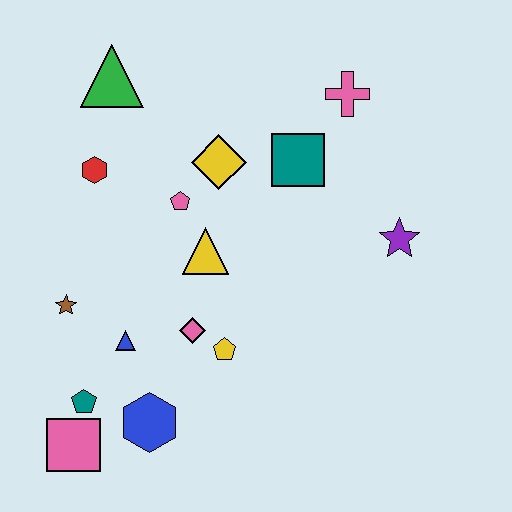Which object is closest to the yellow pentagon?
The pink diamond is closest to the yellow pentagon.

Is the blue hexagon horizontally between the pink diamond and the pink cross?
No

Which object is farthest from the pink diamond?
The pink cross is farthest from the pink diamond.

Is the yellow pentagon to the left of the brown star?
No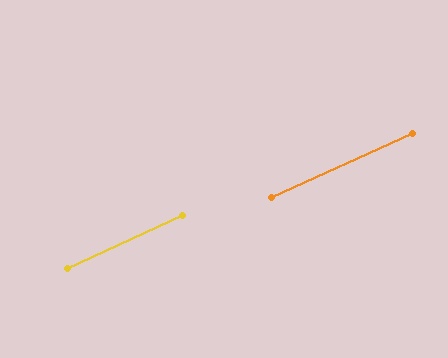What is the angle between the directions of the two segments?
Approximately 0 degrees.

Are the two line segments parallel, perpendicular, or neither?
Parallel — their directions differ by only 0.0°.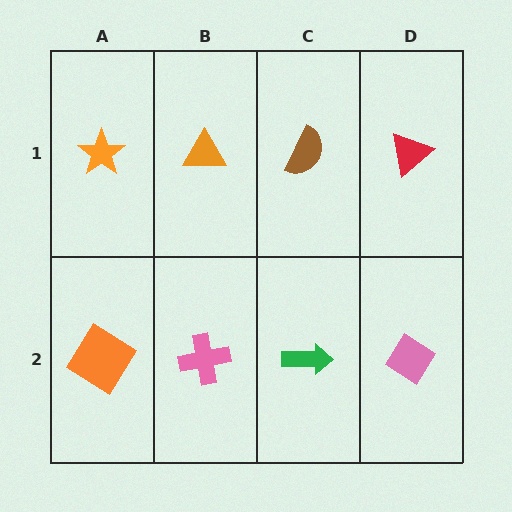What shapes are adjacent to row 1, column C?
A green arrow (row 2, column C), an orange triangle (row 1, column B), a red triangle (row 1, column D).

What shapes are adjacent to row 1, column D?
A pink diamond (row 2, column D), a brown semicircle (row 1, column C).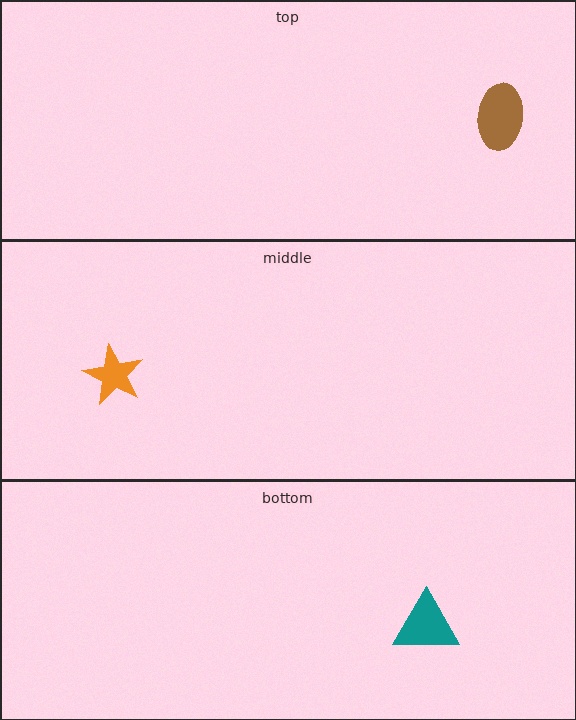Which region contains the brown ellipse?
The top region.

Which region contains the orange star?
The middle region.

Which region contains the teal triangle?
The bottom region.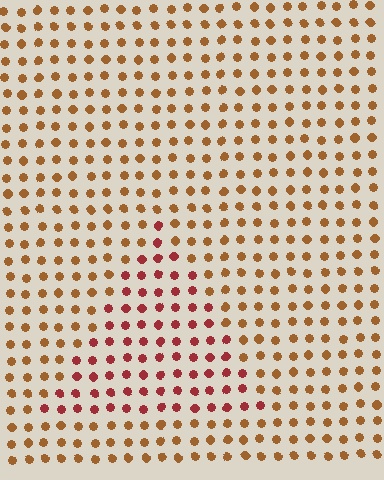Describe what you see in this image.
The image is filled with small brown elements in a uniform arrangement. A triangle-shaped region is visible where the elements are tinted to a slightly different hue, forming a subtle color boundary.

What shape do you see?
I see a triangle.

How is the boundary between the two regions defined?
The boundary is defined purely by a slight shift in hue (about 35 degrees). Spacing, size, and orientation are identical on both sides.